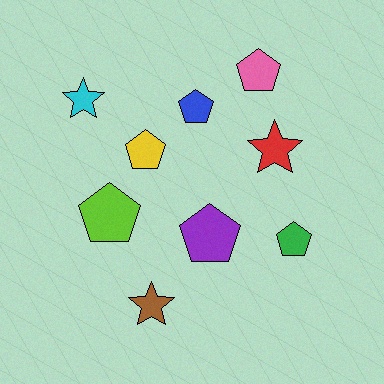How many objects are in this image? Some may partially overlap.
There are 9 objects.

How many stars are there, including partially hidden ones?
There are 3 stars.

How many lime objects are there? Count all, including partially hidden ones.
There is 1 lime object.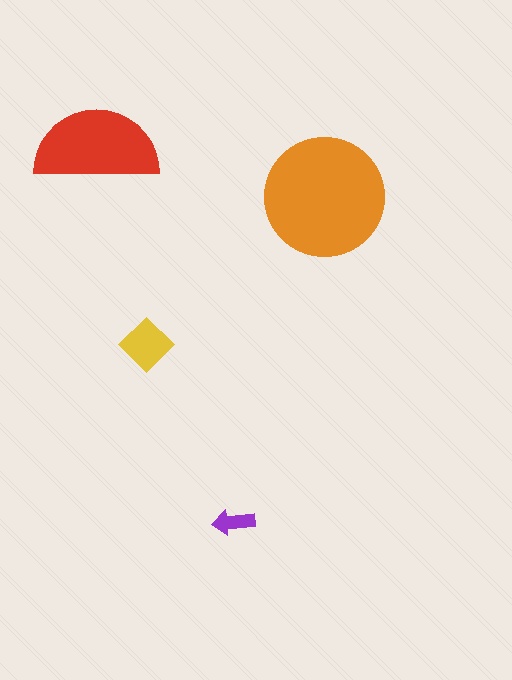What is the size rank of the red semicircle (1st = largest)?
2nd.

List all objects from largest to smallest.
The orange circle, the red semicircle, the yellow diamond, the purple arrow.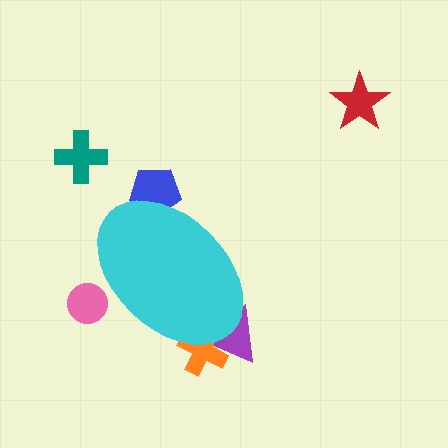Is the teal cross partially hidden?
No, the teal cross is fully visible.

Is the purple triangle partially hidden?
Yes, the purple triangle is partially hidden behind the cyan ellipse.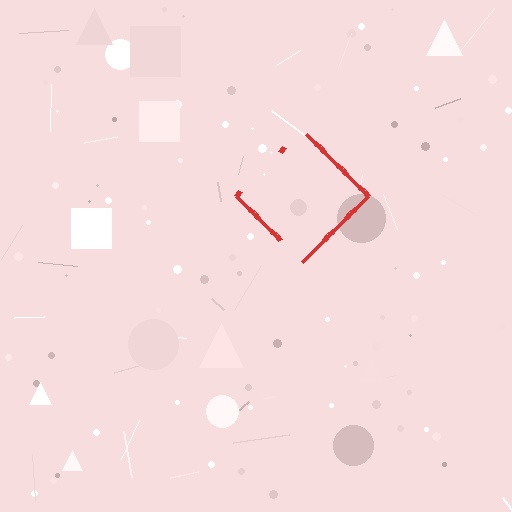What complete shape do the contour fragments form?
The contour fragments form a diamond.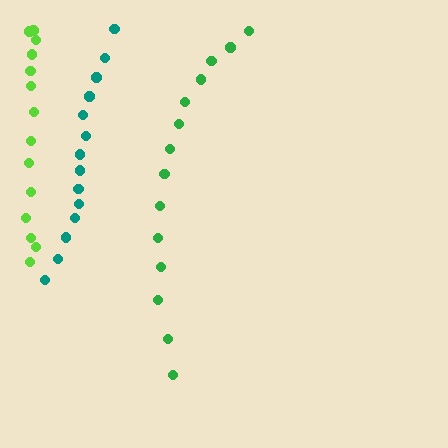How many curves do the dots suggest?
There are 3 distinct paths.